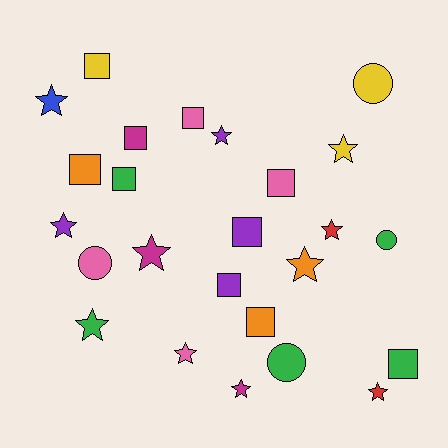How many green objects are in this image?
There are 5 green objects.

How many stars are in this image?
There are 11 stars.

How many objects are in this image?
There are 25 objects.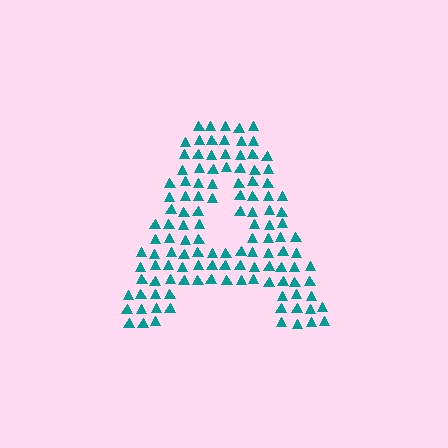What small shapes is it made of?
It is made of small triangles.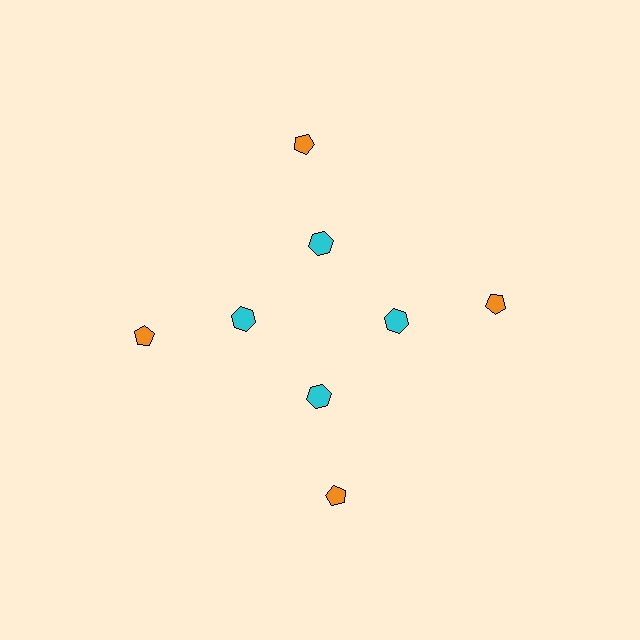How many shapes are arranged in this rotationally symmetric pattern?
There are 8 shapes, arranged in 4 groups of 2.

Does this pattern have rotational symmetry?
Yes, this pattern has 4-fold rotational symmetry. It looks the same after rotating 90 degrees around the center.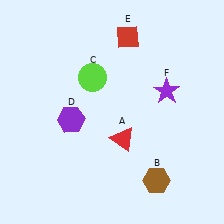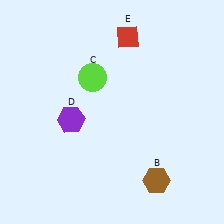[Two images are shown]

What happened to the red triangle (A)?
The red triangle (A) was removed in Image 2. It was in the bottom-right area of Image 1.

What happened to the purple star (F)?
The purple star (F) was removed in Image 2. It was in the top-right area of Image 1.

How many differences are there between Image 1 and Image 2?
There are 2 differences between the two images.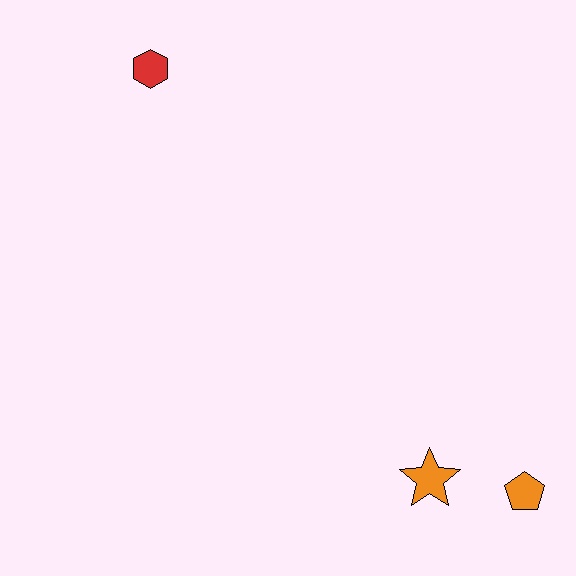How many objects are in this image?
There are 3 objects.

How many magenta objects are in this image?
There are no magenta objects.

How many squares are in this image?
There are no squares.